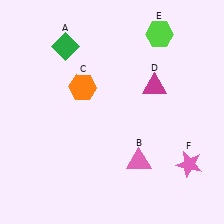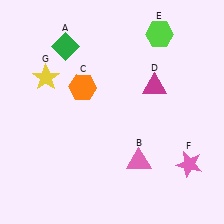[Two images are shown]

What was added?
A yellow star (G) was added in Image 2.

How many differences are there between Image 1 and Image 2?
There is 1 difference between the two images.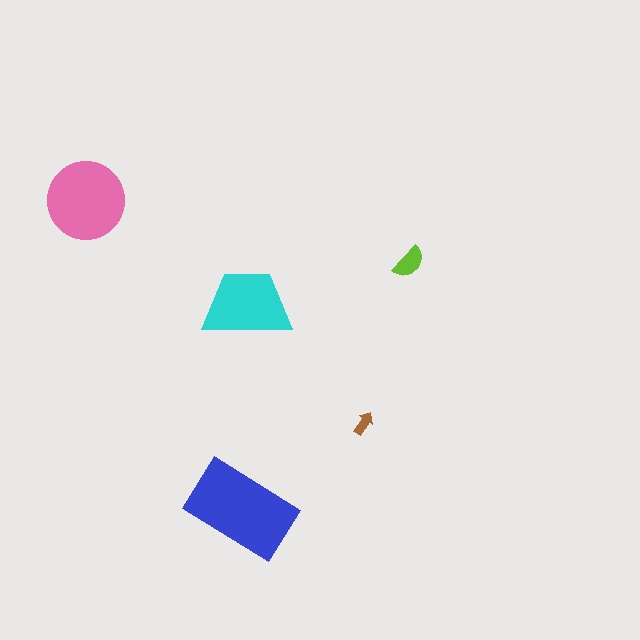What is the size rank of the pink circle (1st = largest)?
2nd.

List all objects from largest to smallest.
The blue rectangle, the pink circle, the cyan trapezoid, the lime semicircle, the brown arrow.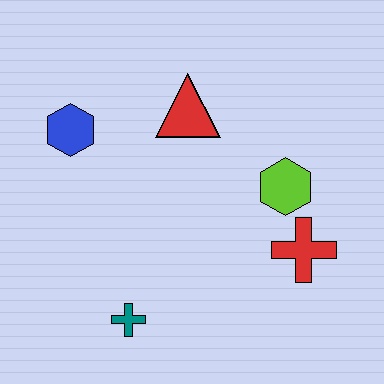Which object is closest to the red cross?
The lime hexagon is closest to the red cross.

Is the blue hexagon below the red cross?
No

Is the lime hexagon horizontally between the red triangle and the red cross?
Yes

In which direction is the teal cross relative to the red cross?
The teal cross is to the left of the red cross.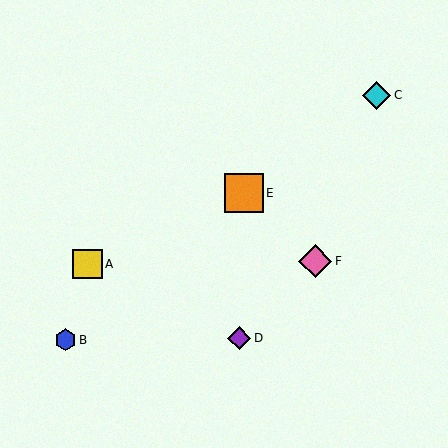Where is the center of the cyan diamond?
The center of the cyan diamond is at (376, 95).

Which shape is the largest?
The orange square (labeled E) is the largest.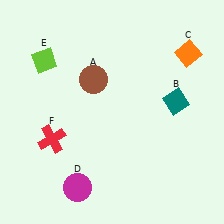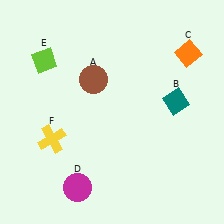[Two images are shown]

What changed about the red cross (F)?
In Image 1, F is red. In Image 2, it changed to yellow.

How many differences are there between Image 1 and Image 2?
There is 1 difference between the two images.